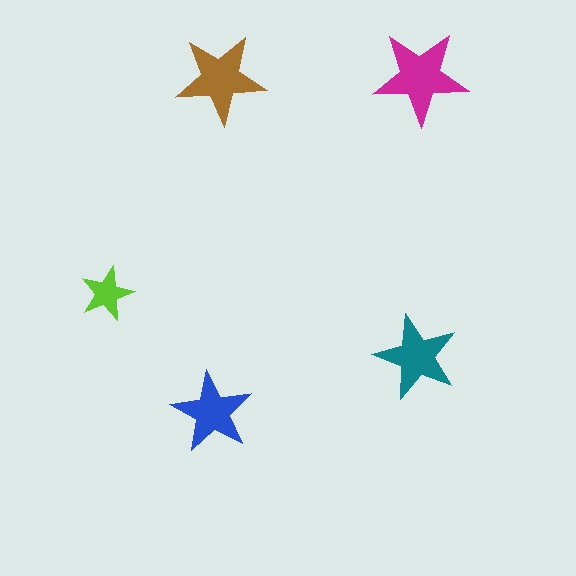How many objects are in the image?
There are 5 objects in the image.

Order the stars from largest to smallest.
the magenta one, the brown one, the teal one, the blue one, the lime one.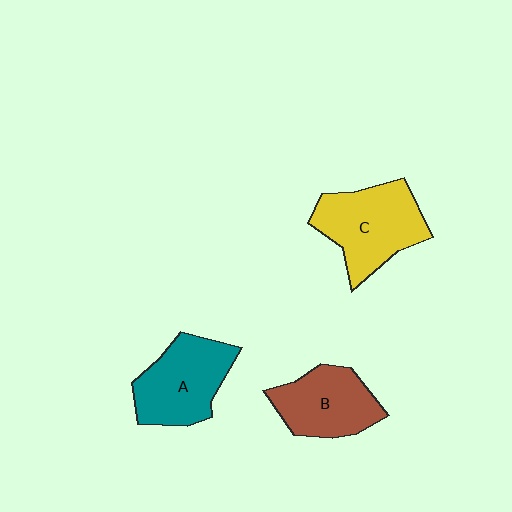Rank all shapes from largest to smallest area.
From largest to smallest: C (yellow), A (teal), B (brown).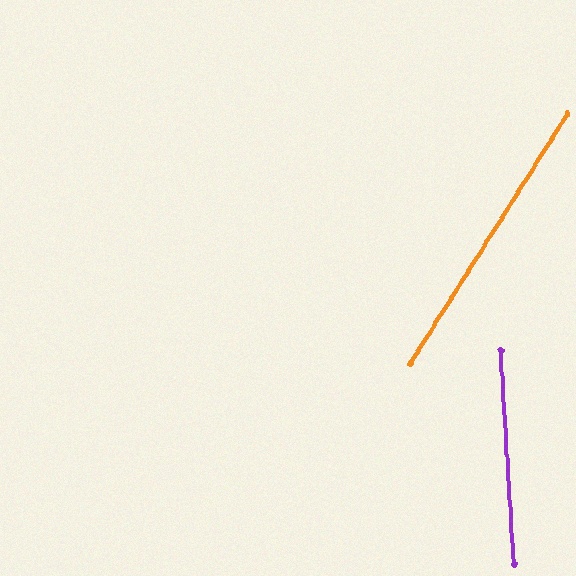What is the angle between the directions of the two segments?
Approximately 36 degrees.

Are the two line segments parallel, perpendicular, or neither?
Neither parallel nor perpendicular — they differ by about 36°.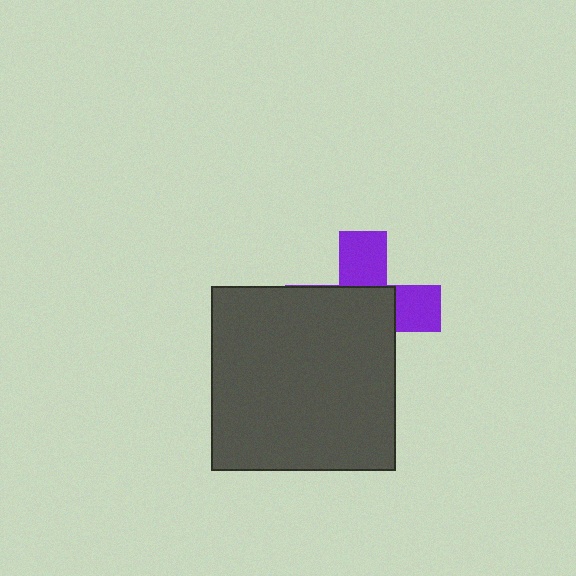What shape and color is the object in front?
The object in front is a dark gray square.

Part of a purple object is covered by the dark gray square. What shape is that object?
It is a cross.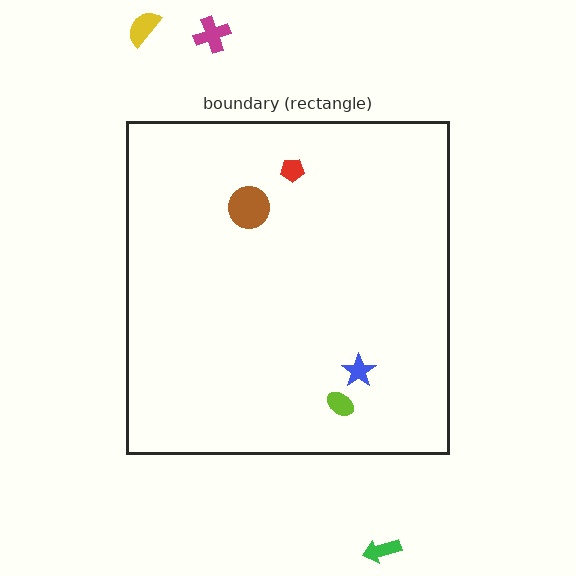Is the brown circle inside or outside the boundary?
Inside.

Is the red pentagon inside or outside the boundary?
Inside.